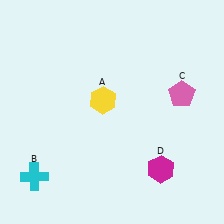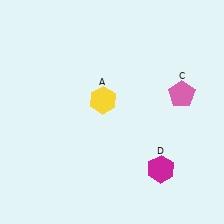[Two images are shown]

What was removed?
The cyan cross (B) was removed in Image 2.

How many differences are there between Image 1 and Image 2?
There is 1 difference between the two images.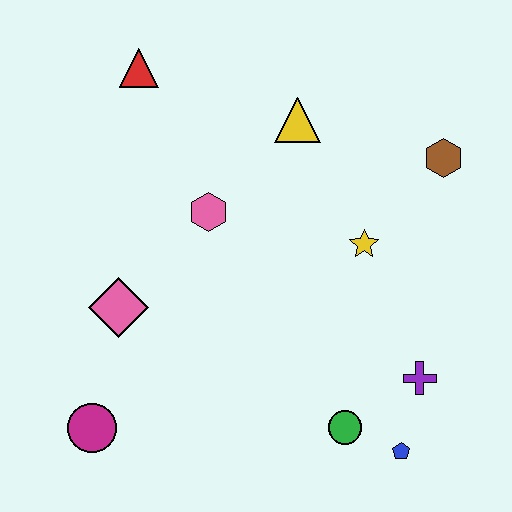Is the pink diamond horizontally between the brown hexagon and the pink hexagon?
No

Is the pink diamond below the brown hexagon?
Yes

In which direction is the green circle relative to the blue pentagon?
The green circle is to the left of the blue pentagon.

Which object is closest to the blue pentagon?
The green circle is closest to the blue pentagon.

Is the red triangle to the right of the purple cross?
No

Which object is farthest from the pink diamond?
The brown hexagon is farthest from the pink diamond.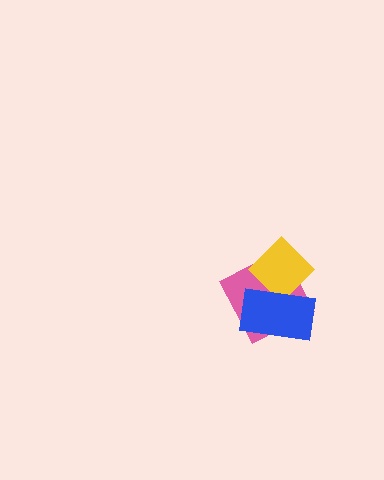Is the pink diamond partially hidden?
Yes, it is partially covered by another shape.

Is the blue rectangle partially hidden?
No, no other shape covers it.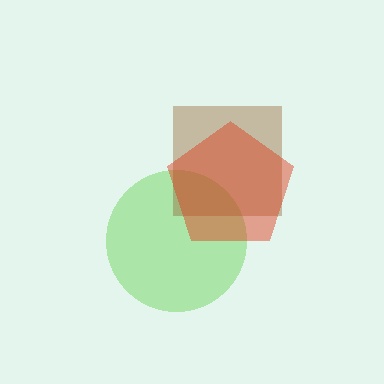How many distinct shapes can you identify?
There are 3 distinct shapes: a lime circle, a brown square, a red pentagon.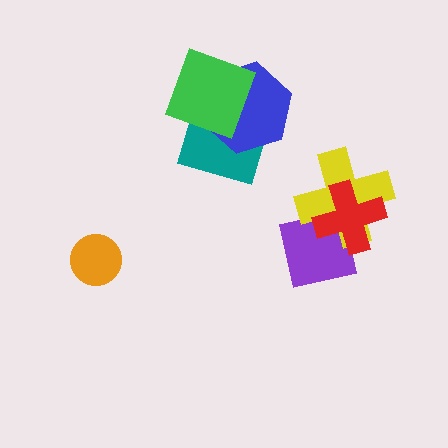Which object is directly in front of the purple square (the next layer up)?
The yellow cross is directly in front of the purple square.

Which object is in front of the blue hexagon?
The green diamond is in front of the blue hexagon.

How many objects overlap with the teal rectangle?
2 objects overlap with the teal rectangle.